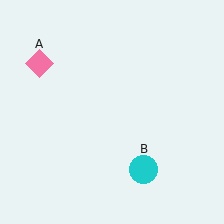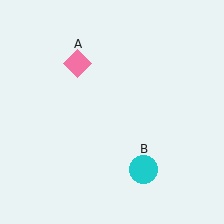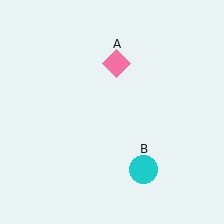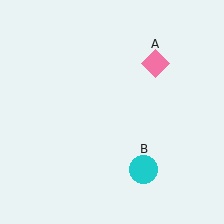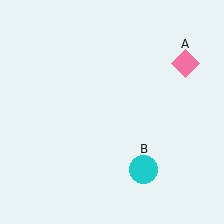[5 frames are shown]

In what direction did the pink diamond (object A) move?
The pink diamond (object A) moved right.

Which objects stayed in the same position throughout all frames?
Cyan circle (object B) remained stationary.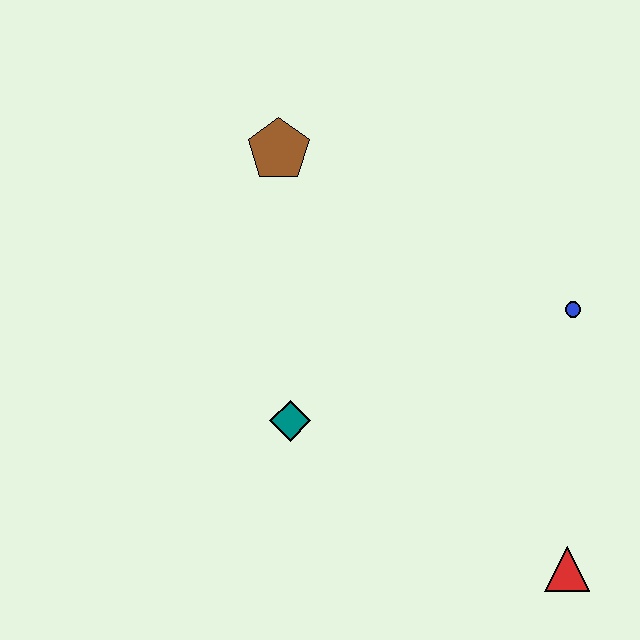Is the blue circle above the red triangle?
Yes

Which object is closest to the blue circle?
The red triangle is closest to the blue circle.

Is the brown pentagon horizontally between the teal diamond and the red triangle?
No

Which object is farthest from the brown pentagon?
The red triangle is farthest from the brown pentagon.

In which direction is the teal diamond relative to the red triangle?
The teal diamond is to the left of the red triangle.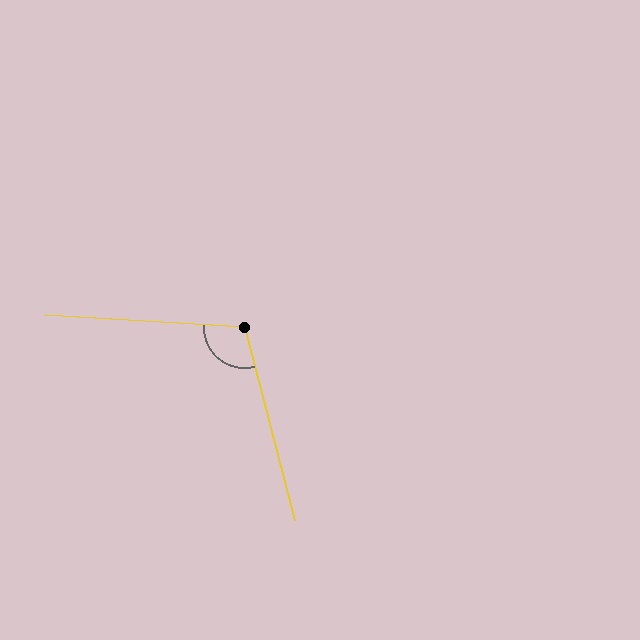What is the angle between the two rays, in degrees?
Approximately 108 degrees.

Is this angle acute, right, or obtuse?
It is obtuse.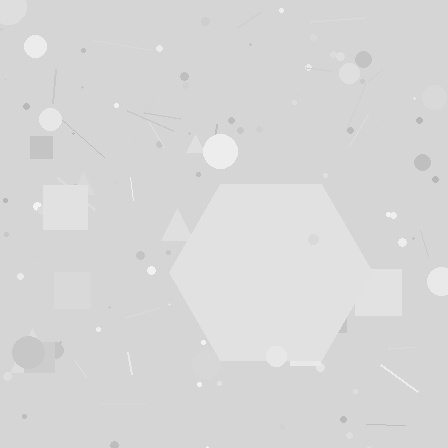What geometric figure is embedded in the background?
A hexagon is embedded in the background.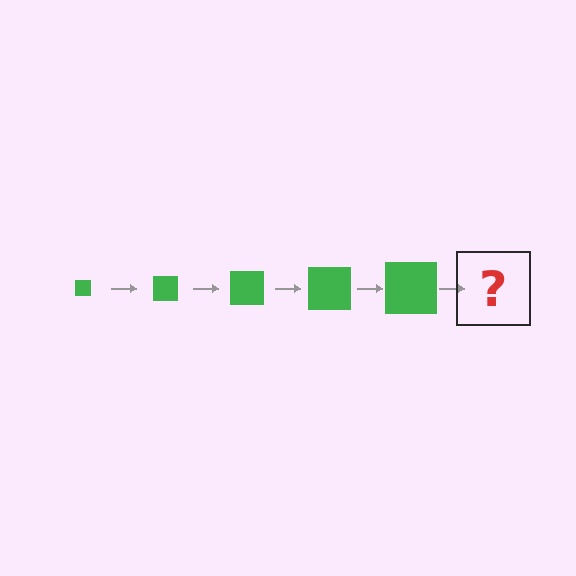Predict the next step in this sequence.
The next step is a green square, larger than the previous one.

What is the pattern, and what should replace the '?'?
The pattern is that the square gets progressively larger each step. The '?' should be a green square, larger than the previous one.